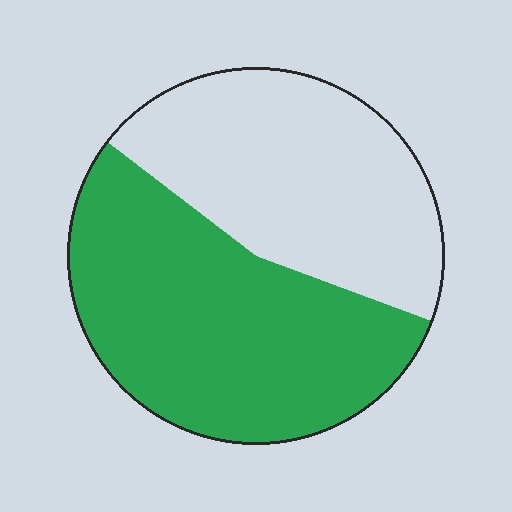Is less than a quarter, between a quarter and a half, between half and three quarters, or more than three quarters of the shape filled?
Between half and three quarters.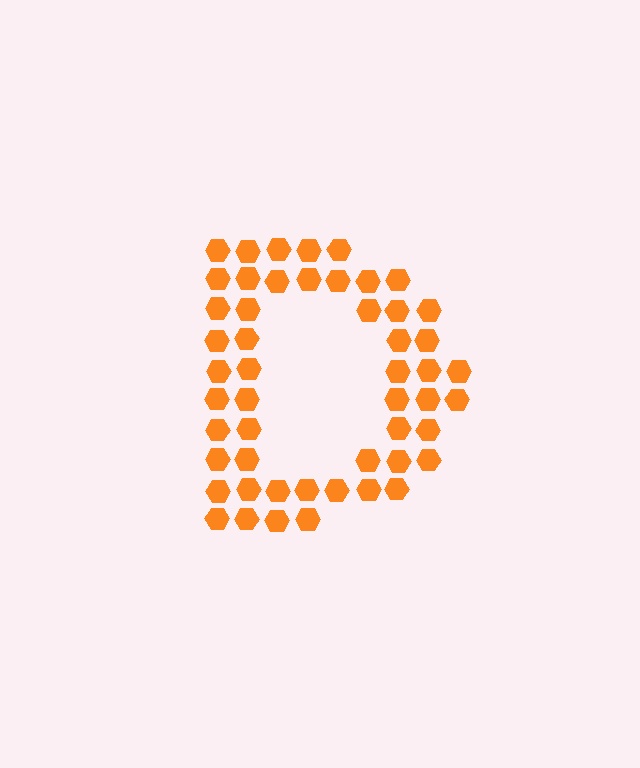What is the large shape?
The large shape is the letter D.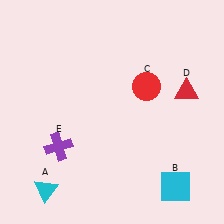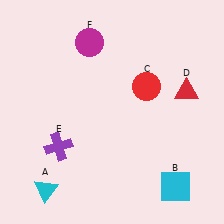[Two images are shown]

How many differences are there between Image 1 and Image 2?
There is 1 difference between the two images.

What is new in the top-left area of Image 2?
A magenta circle (F) was added in the top-left area of Image 2.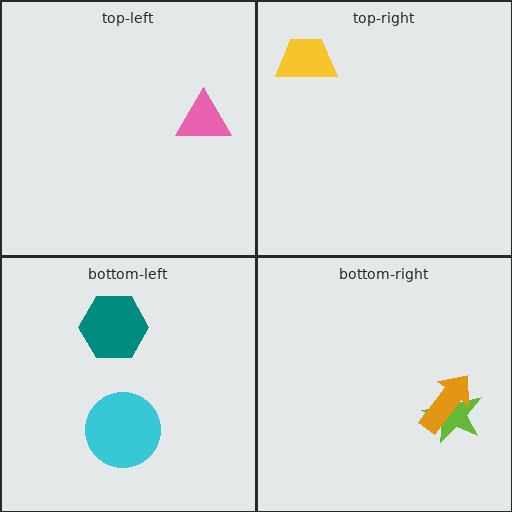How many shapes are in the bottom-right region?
2.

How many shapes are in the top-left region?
1.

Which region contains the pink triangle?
The top-left region.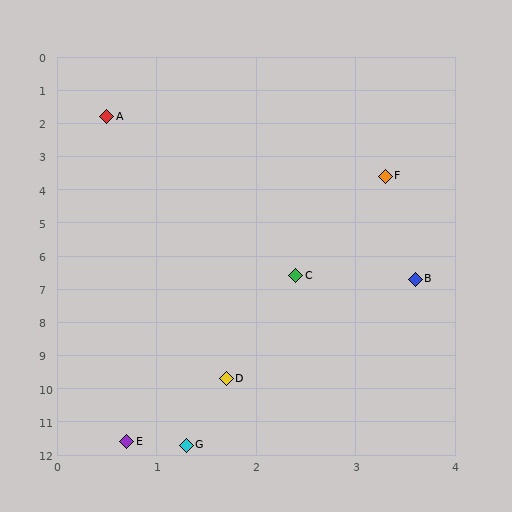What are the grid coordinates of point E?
Point E is at approximately (0.7, 11.6).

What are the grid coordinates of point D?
Point D is at approximately (1.7, 9.7).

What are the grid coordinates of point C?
Point C is at approximately (2.4, 6.6).